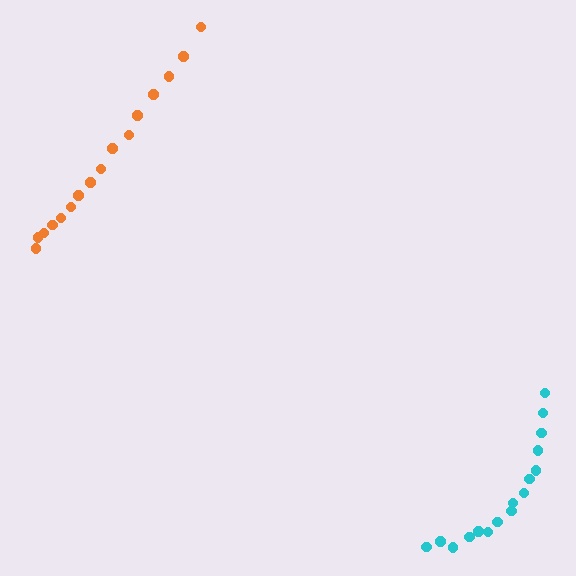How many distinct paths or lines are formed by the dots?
There are 2 distinct paths.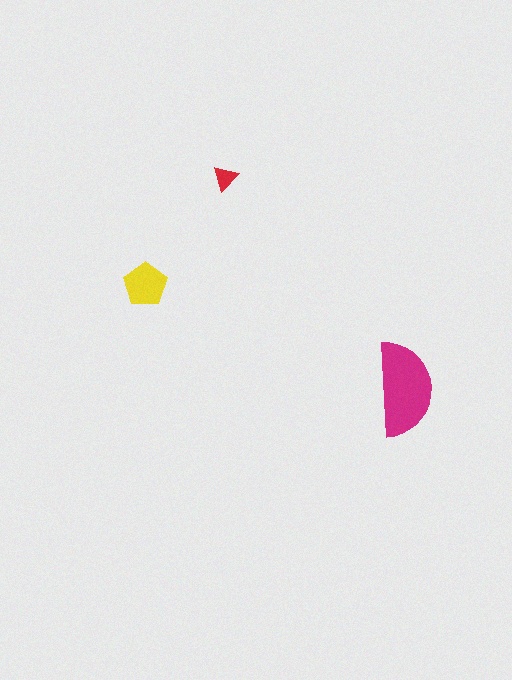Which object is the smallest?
The red triangle.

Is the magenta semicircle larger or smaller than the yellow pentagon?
Larger.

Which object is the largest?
The magenta semicircle.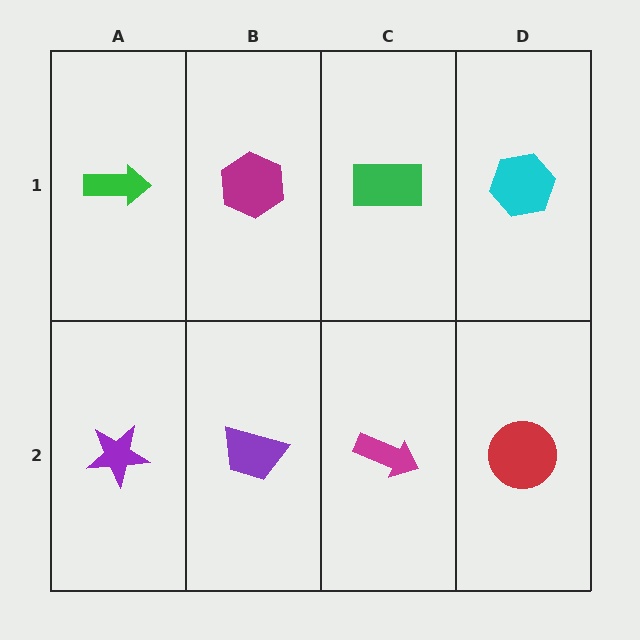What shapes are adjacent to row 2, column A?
A green arrow (row 1, column A), a purple trapezoid (row 2, column B).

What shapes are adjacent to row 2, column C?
A green rectangle (row 1, column C), a purple trapezoid (row 2, column B), a red circle (row 2, column D).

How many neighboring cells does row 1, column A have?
2.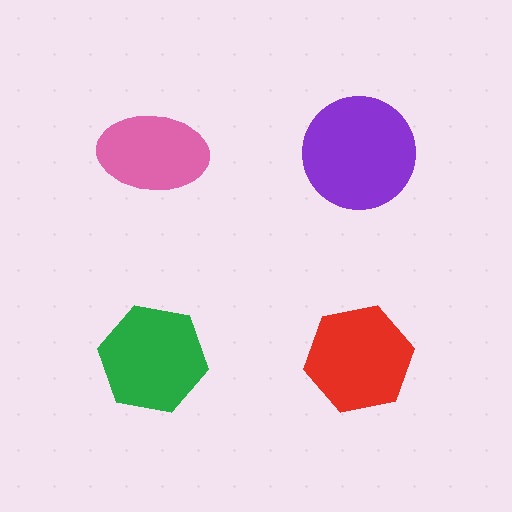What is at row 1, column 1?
A pink ellipse.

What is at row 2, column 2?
A red hexagon.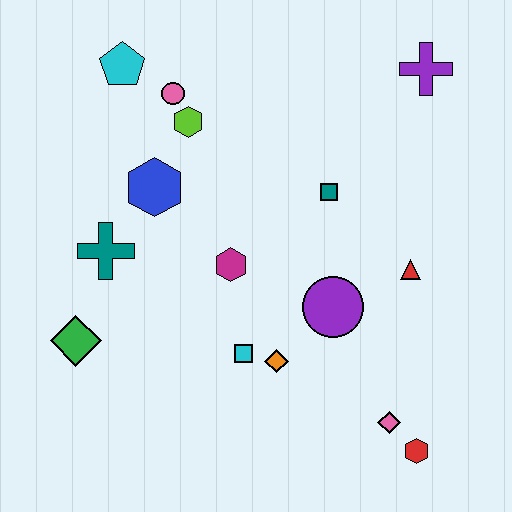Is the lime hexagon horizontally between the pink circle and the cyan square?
Yes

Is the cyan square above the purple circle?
No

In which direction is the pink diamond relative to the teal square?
The pink diamond is below the teal square.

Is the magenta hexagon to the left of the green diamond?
No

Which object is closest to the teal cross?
The blue hexagon is closest to the teal cross.